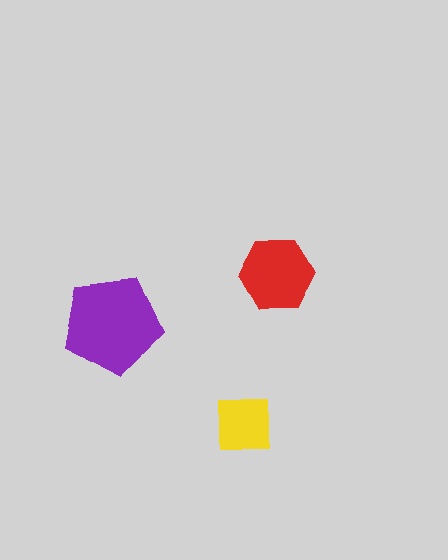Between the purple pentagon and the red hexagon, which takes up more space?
The purple pentagon.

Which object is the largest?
The purple pentagon.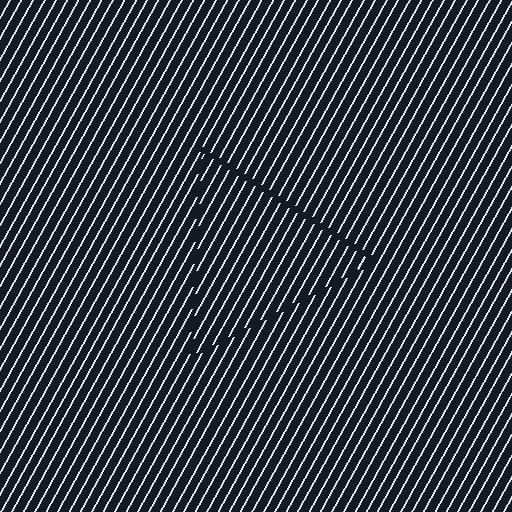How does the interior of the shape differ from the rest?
The interior of the shape contains the same grating, shifted by half a period — the contour is defined by the phase discontinuity where line-ends from the inner and outer gratings abut.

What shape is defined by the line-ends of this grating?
An illusory triangle. The interior of the shape contains the same grating, shifted by half a period — the contour is defined by the phase discontinuity where line-ends from the inner and outer gratings abut.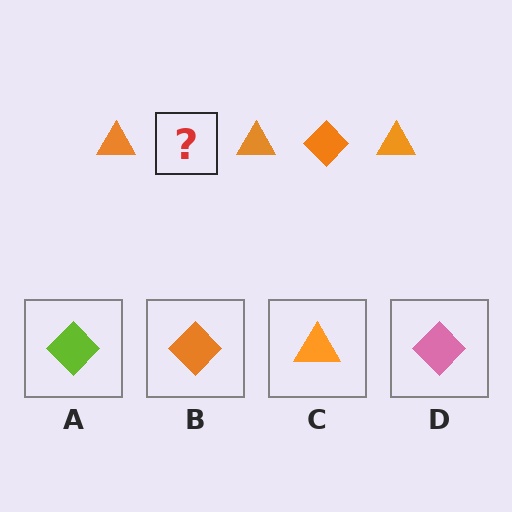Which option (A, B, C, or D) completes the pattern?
B.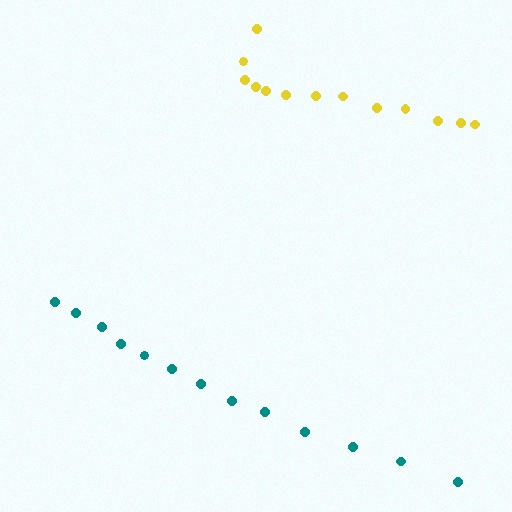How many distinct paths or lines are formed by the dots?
There are 2 distinct paths.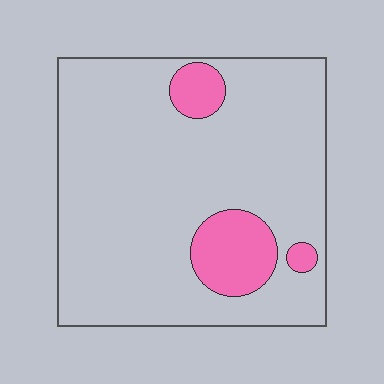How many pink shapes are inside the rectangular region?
3.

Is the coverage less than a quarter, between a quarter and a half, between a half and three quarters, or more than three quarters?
Less than a quarter.